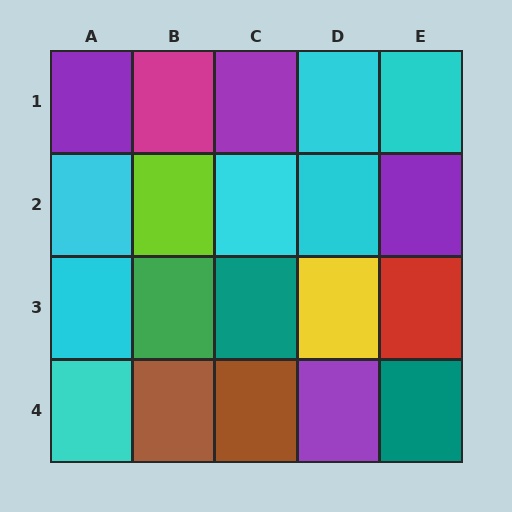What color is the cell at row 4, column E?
Teal.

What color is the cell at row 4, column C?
Brown.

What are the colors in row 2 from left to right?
Cyan, lime, cyan, cyan, purple.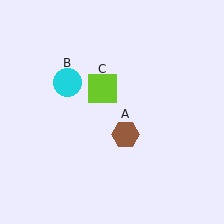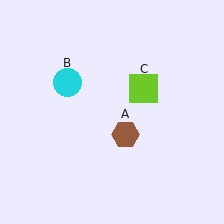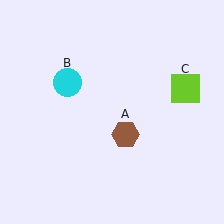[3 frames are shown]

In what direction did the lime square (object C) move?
The lime square (object C) moved right.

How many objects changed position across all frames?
1 object changed position: lime square (object C).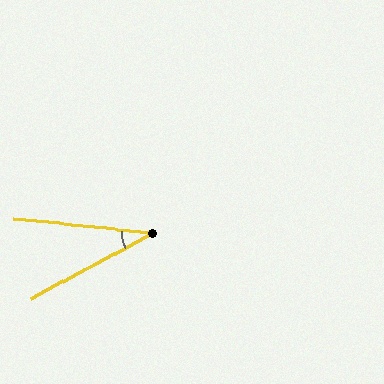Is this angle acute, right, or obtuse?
It is acute.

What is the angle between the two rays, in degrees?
Approximately 34 degrees.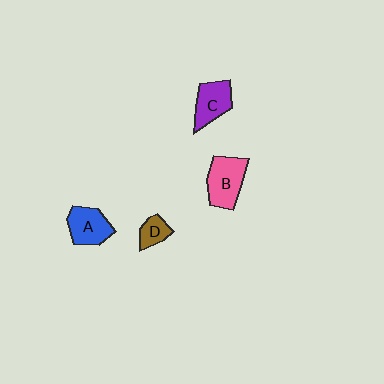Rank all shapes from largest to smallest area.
From largest to smallest: B (pink), A (blue), C (purple), D (brown).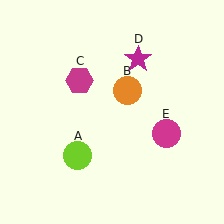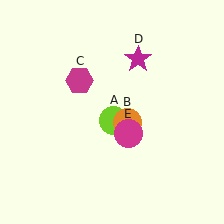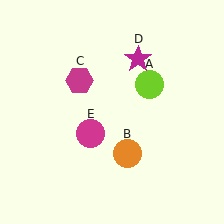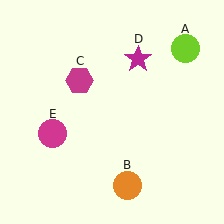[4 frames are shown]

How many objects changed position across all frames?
3 objects changed position: lime circle (object A), orange circle (object B), magenta circle (object E).